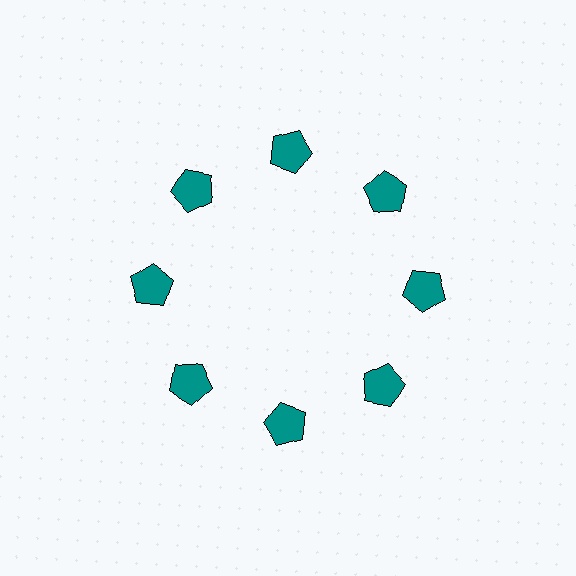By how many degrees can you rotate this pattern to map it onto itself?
The pattern maps onto itself every 45 degrees of rotation.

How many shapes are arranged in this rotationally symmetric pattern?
There are 8 shapes, arranged in 8 groups of 1.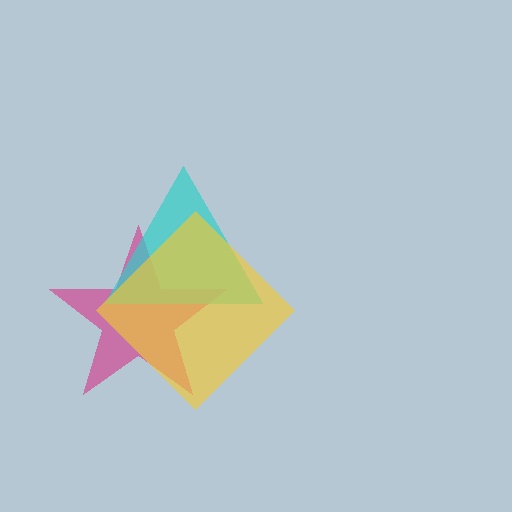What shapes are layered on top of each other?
The layered shapes are: a magenta star, a cyan triangle, a yellow diamond.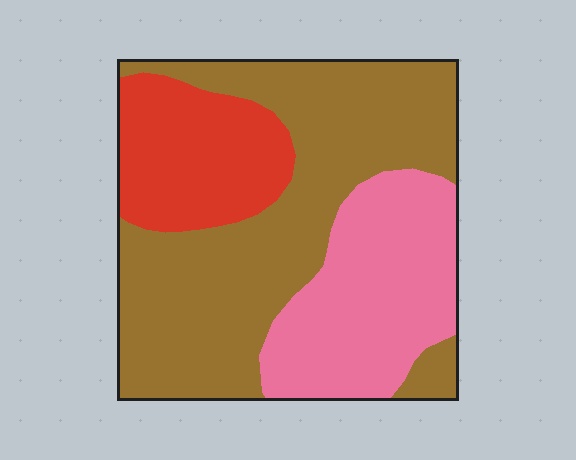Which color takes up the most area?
Brown, at roughly 55%.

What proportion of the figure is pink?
Pink covers roughly 30% of the figure.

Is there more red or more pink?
Pink.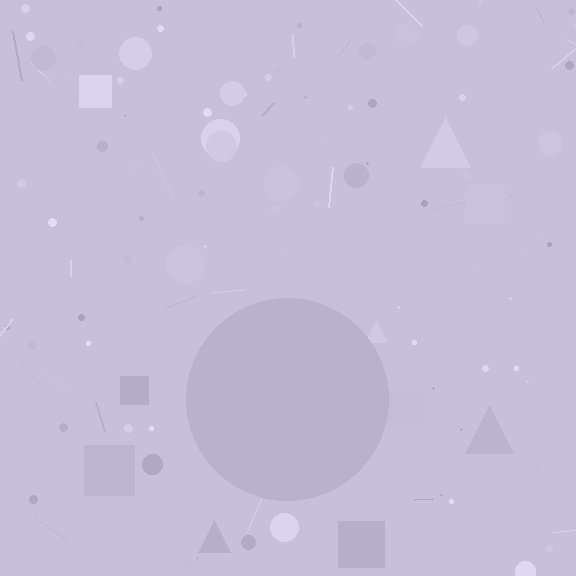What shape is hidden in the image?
A circle is hidden in the image.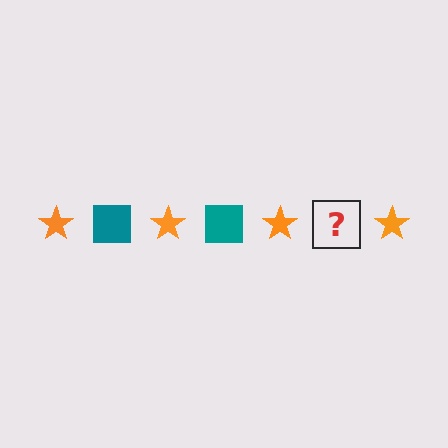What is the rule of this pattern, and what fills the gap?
The rule is that the pattern alternates between orange star and teal square. The gap should be filled with a teal square.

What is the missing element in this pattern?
The missing element is a teal square.